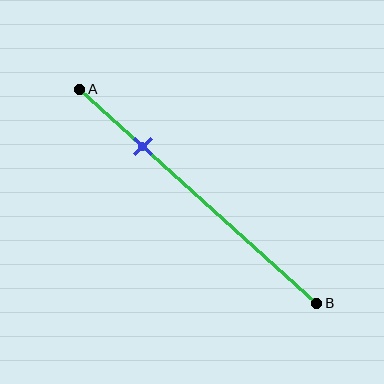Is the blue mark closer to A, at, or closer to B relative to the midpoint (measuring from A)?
The blue mark is closer to point A than the midpoint of segment AB.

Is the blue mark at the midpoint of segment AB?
No, the mark is at about 25% from A, not at the 50% midpoint.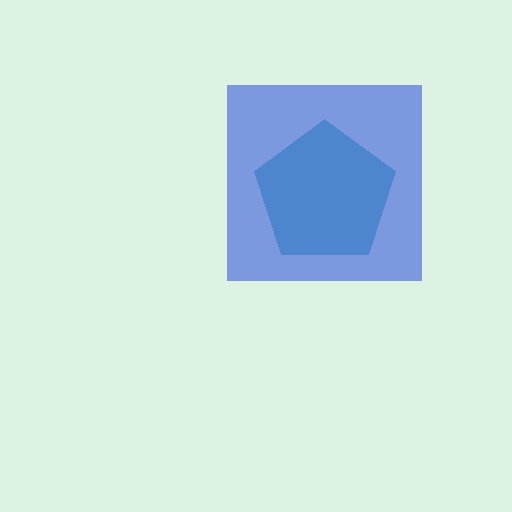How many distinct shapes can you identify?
There are 2 distinct shapes: a teal pentagon, a blue square.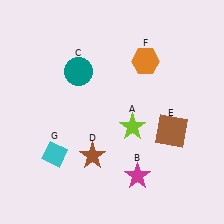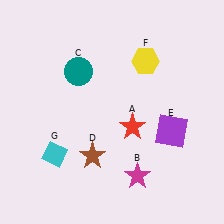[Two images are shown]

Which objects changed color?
A changed from lime to red. E changed from brown to purple. F changed from orange to yellow.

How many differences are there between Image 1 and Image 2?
There are 3 differences between the two images.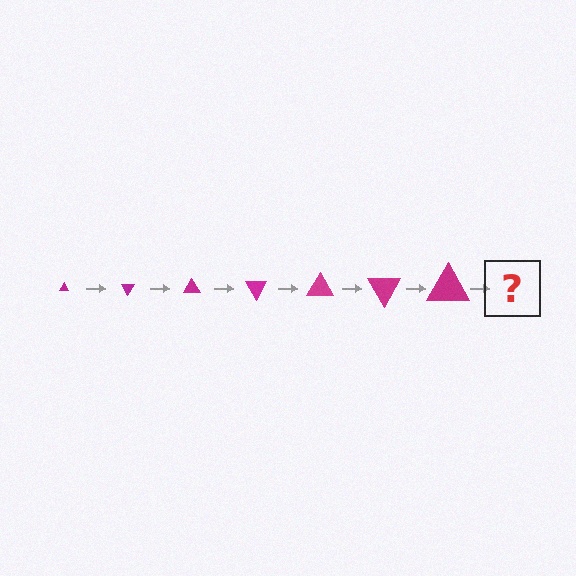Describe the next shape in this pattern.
It should be a triangle, larger than the previous one and rotated 420 degrees from the start.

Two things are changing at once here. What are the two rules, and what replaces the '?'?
The two rules are that the triangle grows larger each step and it rotates 60 degrees each step. The '?' should be a triangle, larger than the previous one and rotated 420 degrees from the start.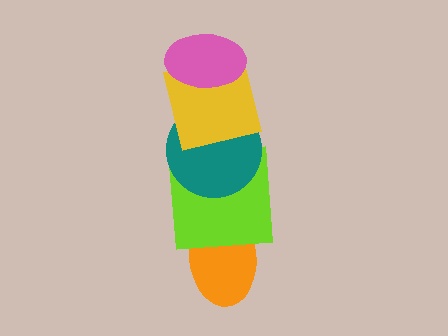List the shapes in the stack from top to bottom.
From top to bottom: the pink ellipse, the yellow square, the teal circle, the lime square, the orange ellipse.